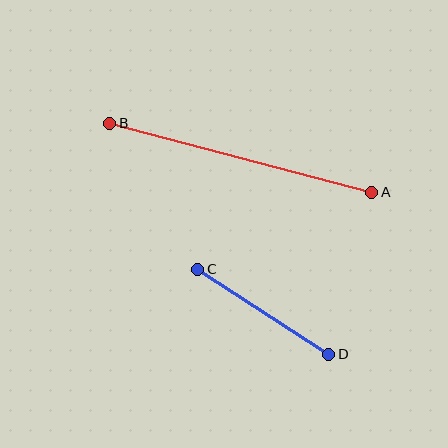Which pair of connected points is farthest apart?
Points A and B are farthest apart.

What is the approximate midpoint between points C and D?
The midpoint is at approximately (263, 312) pixels.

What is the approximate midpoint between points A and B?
The midpoint is at approximately (241, 158) pixels.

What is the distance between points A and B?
The distance is approximately 271 pixels.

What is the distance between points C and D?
The distance is approximately 156 pixels.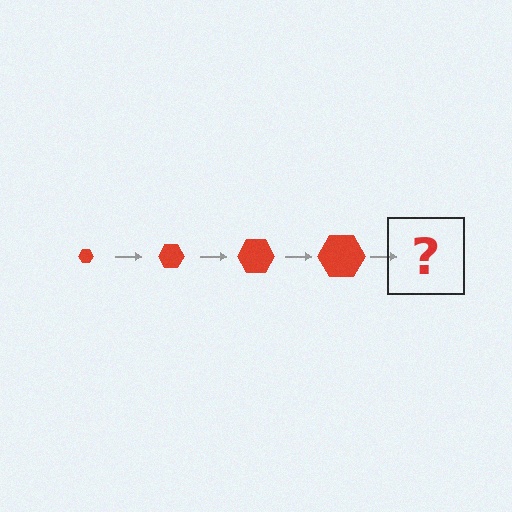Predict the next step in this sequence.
The next step is a red hexagon, larger than the previous one.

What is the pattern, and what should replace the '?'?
The pattern is that the hexagon gets progressively larger each step. The '?' should be a red hexagon, larger than the previous one.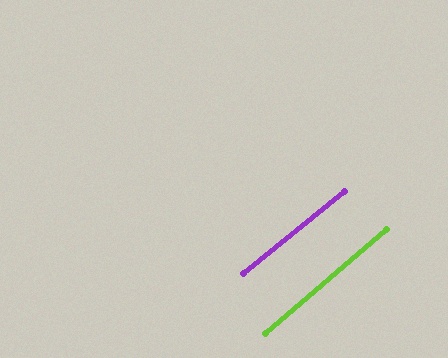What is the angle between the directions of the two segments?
Approximately 1 degree.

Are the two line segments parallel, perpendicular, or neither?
Parallel — their directions differ by only 1.4°.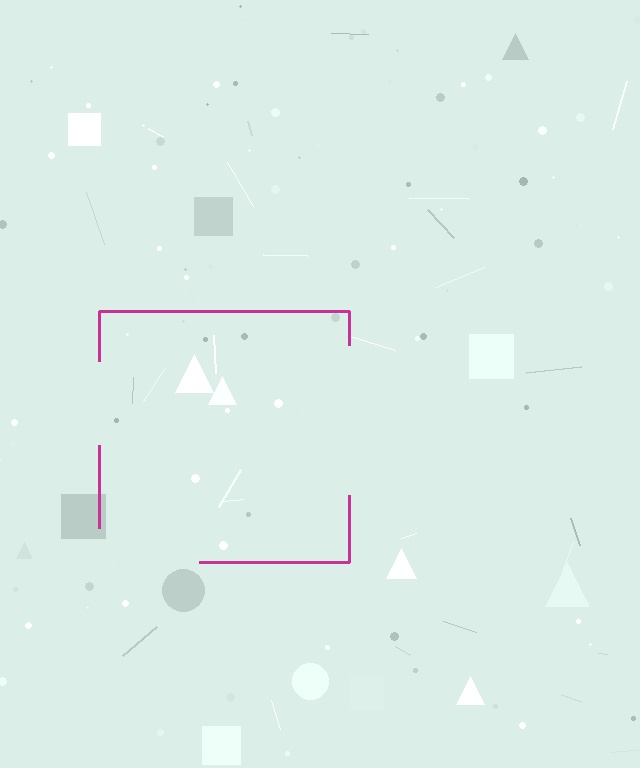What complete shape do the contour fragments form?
The contour fragments form a square.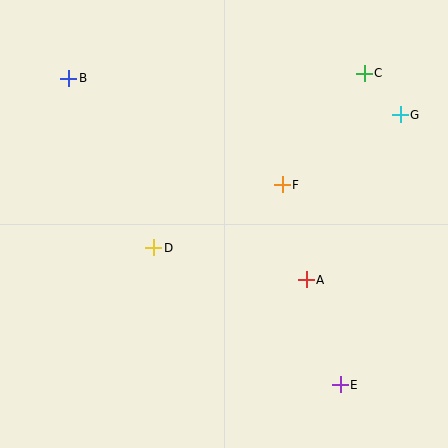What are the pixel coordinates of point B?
Point B is at (69, 78).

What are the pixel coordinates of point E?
Point E is at (340, 385).